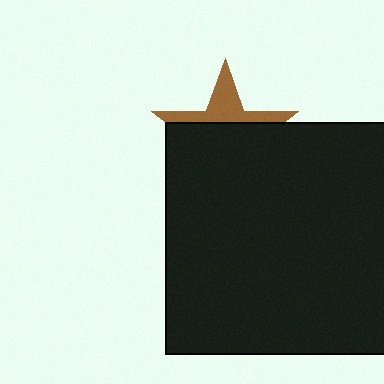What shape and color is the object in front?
The object in front is a black square.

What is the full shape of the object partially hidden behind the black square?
The partially hidden object is a brown star.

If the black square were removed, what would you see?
You would see the complete brown star.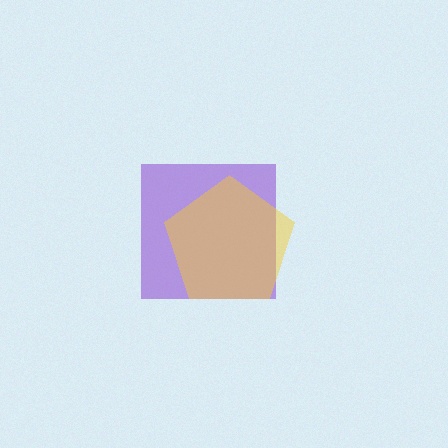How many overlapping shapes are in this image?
There are 2 overlapping shapes in the image.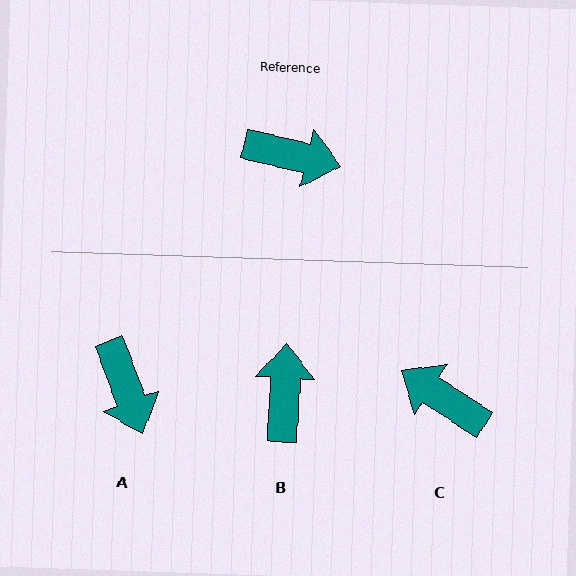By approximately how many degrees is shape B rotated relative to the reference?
Approximately 101 degrees counter-clockwise.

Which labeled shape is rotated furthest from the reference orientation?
C, about 160 degrees away.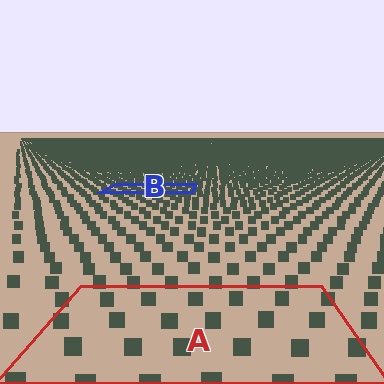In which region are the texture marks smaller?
The texture marks are smaller in region B, because it is farther away.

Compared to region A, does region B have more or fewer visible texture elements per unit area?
Region B has more texture elements per unit area — they are packed more densely because it is farther away.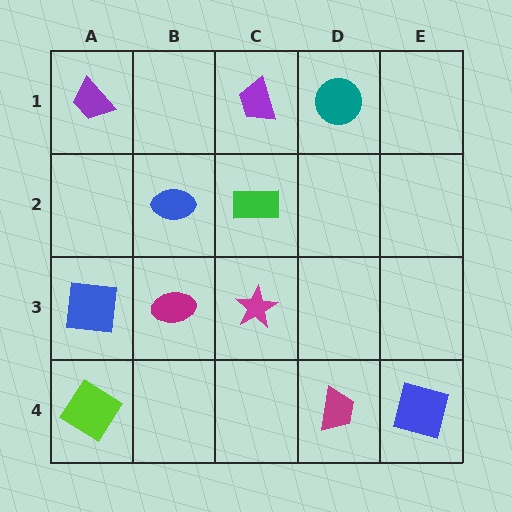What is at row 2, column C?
A green rectangle.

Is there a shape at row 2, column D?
No, that cell is empty.